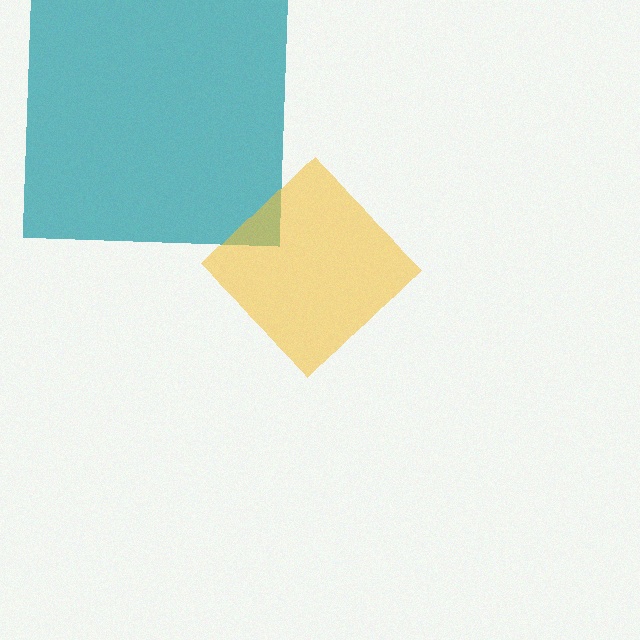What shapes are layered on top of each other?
The layered shapes are: a teal square, a yellow diamond.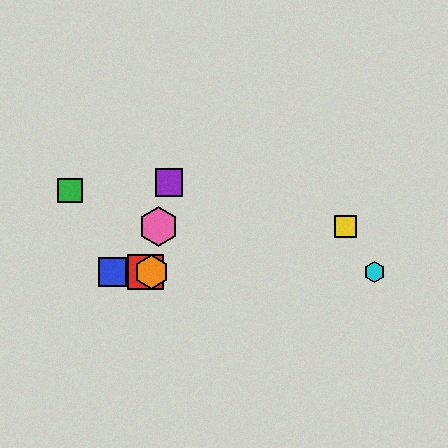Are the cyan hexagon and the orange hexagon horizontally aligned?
Yes, both are at y≈272.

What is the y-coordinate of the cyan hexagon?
The cyan hexagon is at y≈272.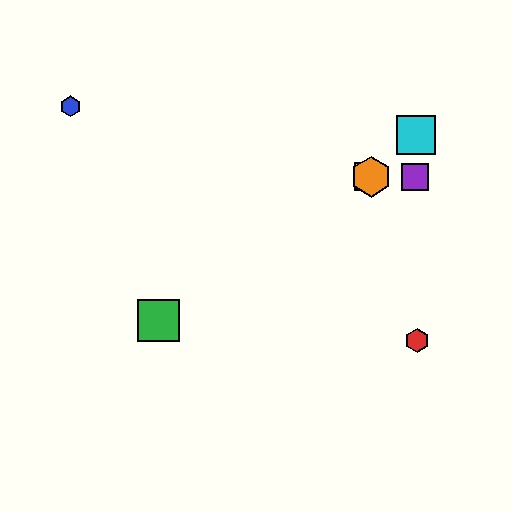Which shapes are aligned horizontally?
The yellow square, the purple square, the orange hexagon are aligned horizontally.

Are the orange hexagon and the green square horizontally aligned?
No, the orange hexagon is at y≈177 and the green square is at y≈320.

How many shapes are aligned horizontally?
3 shapes (the yellow square, the purple square, the orange hexagon) are aligned horizontally.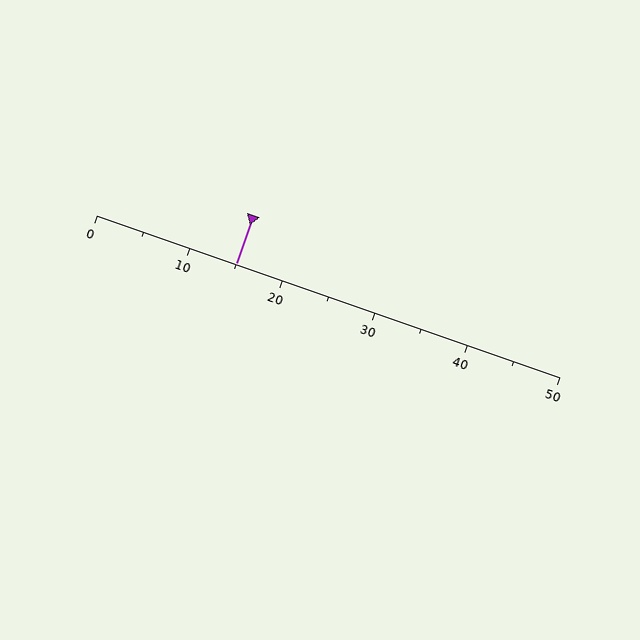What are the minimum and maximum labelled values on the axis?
The axis runs from 0 to 50.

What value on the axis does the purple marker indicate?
The marker indicates approximately 15.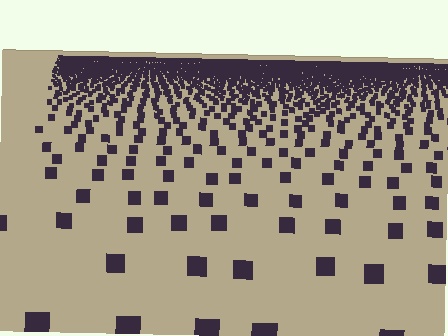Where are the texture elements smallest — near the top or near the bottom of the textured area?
Near the top.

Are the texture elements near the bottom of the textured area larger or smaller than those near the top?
Larger. Near the bottom, elements are closer to the viewer and appear at a bigger on-screen size.